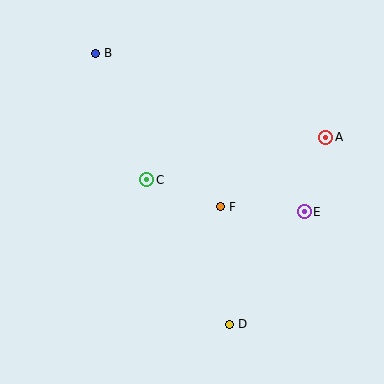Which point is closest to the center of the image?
Point F at (220, 207) is closest to the center.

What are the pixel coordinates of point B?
Point B is at (95, 53).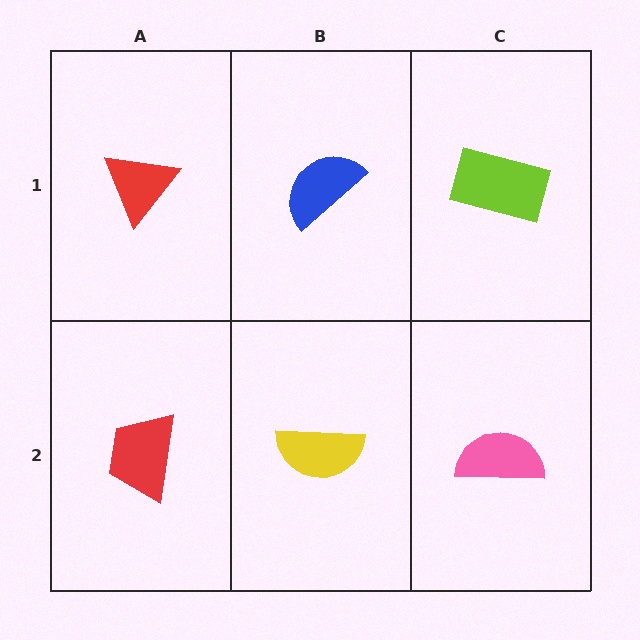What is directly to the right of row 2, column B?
A pink semicircle.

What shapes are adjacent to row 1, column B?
A yellow semicircle (row 2, column B), a red triangle (row 1, column A), a lime rectangle (row 1, column C).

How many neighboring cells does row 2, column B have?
3.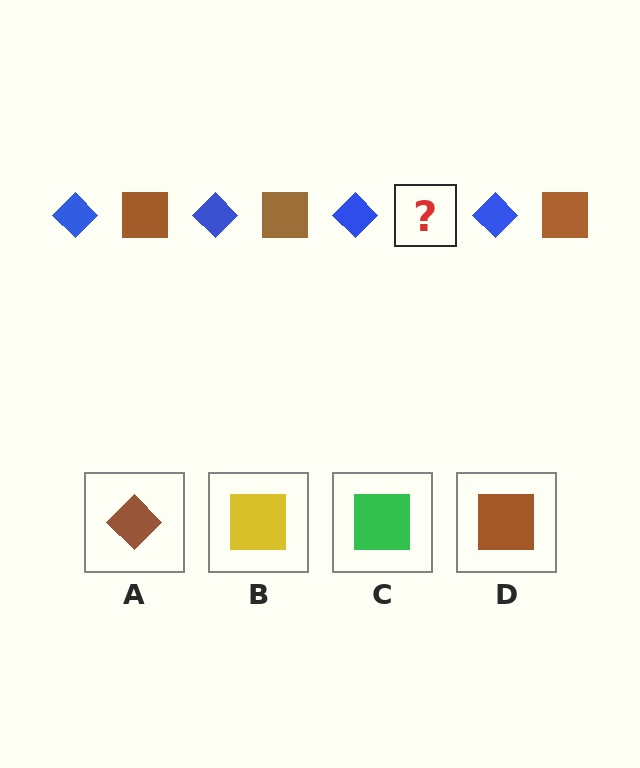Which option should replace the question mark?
Option D.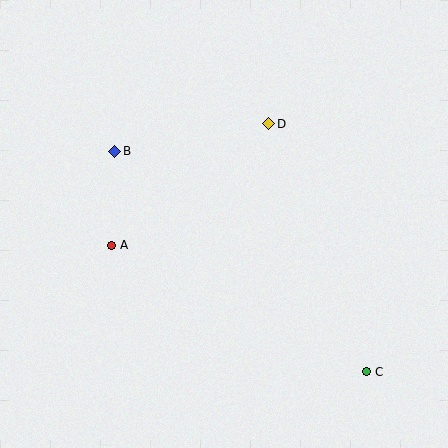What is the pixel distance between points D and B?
The distance between D and B is 156 pixels.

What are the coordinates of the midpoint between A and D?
The midpoint between A and D is at (190, 184).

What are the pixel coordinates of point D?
Point D is at (269, 124).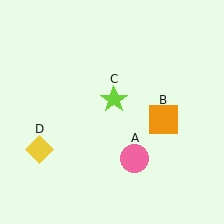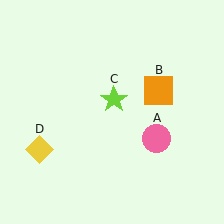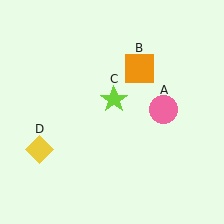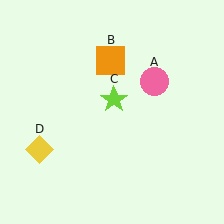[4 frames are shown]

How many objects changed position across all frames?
2 objects changed position: pink circle (object A), orange square (object B).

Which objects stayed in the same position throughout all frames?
Lime star (object C) and yellow diamond (object D) remained stationary.